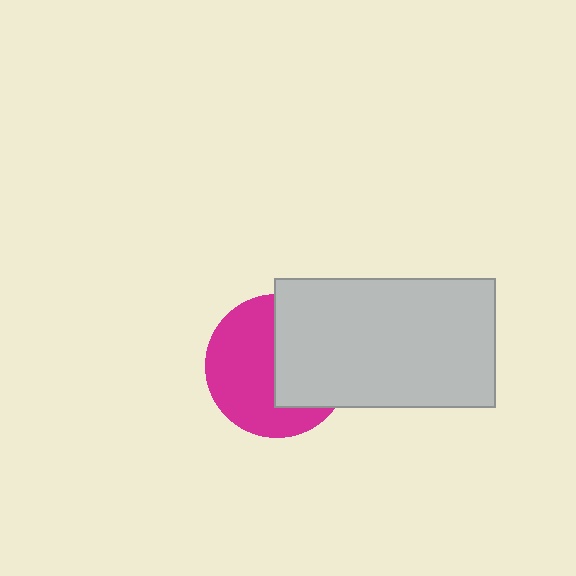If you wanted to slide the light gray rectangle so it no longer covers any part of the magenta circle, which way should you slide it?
Slide it right — that is the most direct way to separate the two shapes.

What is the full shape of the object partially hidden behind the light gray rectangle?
The partially hidden object is a magenta circle.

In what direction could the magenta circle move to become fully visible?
The magenta circle could move left. That would shift it out from behind the light gray rectangle entirely.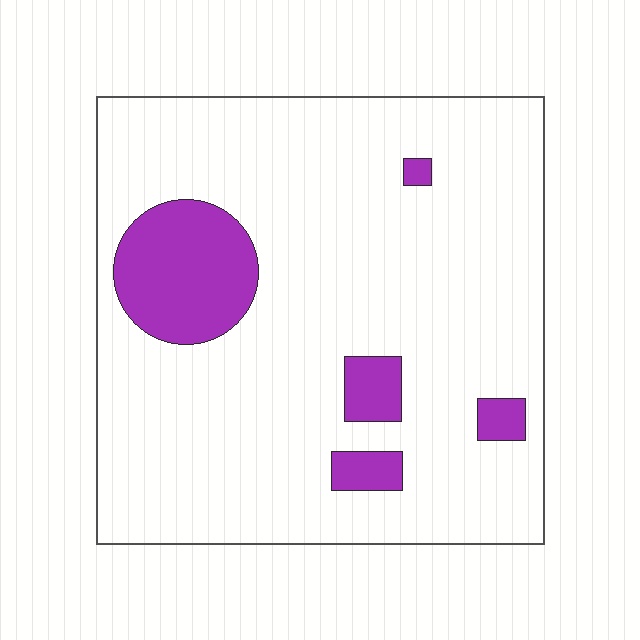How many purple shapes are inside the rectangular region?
5.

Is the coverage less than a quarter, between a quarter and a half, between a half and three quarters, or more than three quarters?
Less than a quarter.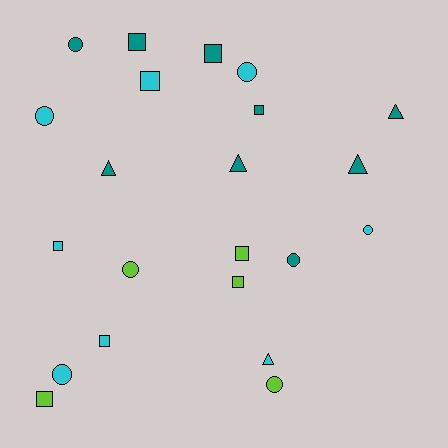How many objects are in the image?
There are 22 objects.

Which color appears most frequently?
Teal, with 9 objects.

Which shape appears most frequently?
Square, with 9 objects.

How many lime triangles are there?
There are no lime triangles.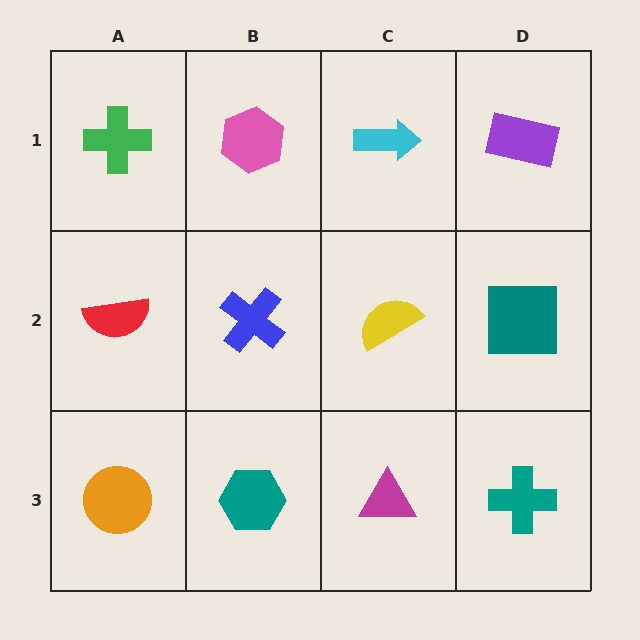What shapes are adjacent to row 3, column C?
A yellow semicircle (row 2, column C), a teal hexagon (row 3, column B), a teal cross (row 3, column D).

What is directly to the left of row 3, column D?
A magenta triangle.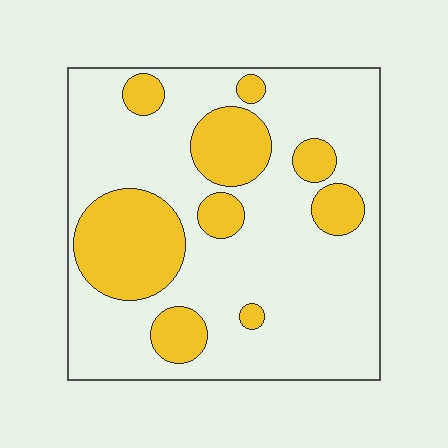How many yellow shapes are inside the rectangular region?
9.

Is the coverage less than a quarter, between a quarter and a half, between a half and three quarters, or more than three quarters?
Between a quarter and a half.